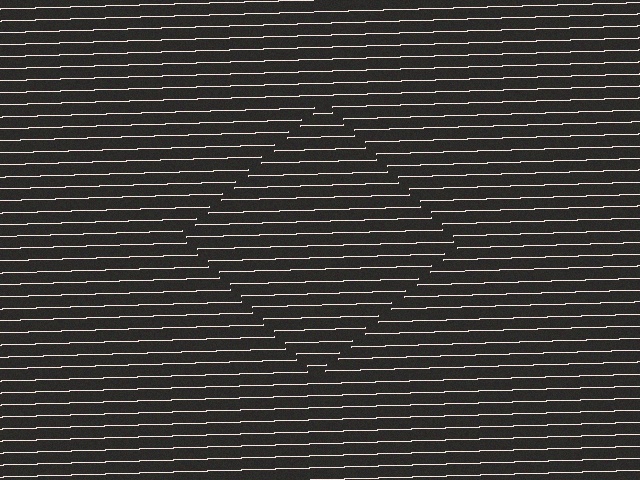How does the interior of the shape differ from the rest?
The interior of the shape contains the same grating, shifted by half a period — the contour is defined by the phase discontinuity where line-ends from the inner and outer gratings abut.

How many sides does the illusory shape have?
4 sides — the line-ends trace a square.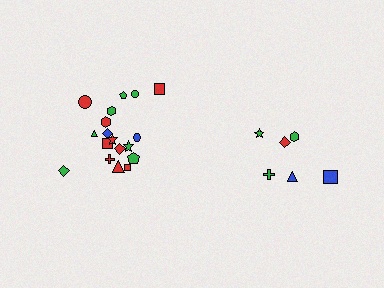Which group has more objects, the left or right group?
The left group.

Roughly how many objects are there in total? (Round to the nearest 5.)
Roughly 25 objects in total.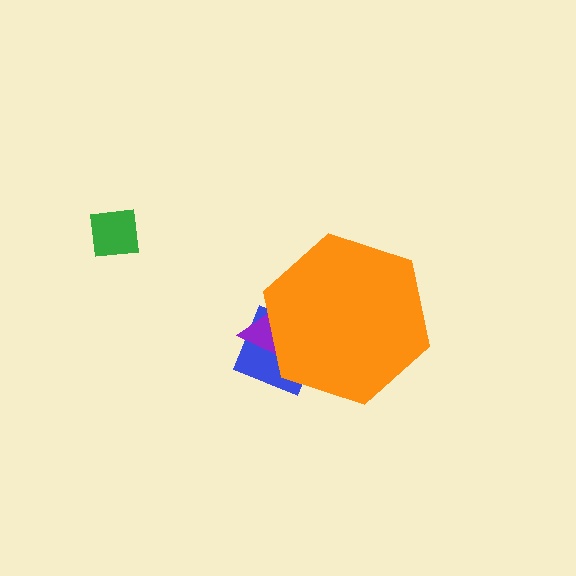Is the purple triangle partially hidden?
Yes, the purple triangle is partially hidden behind the orange hexagon.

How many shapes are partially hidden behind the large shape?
2 shapes are partially hidden.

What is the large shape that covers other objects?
An orange hexagon.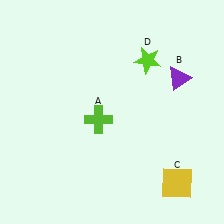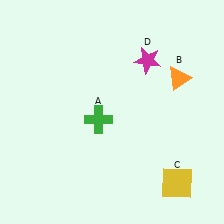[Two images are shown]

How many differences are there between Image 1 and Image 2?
There are 3 differences between the two images.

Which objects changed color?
A changed from lime to green. B changed from purple to orange. D changed from lime to magenta.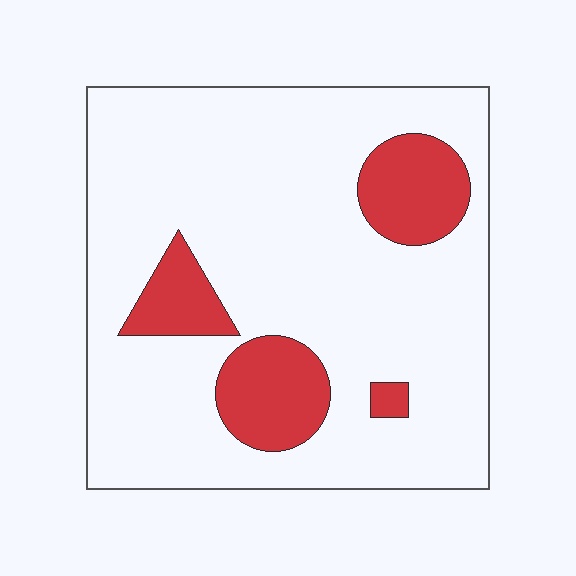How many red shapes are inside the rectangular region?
4.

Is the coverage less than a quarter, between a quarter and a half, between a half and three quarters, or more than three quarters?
Less than a quarter.